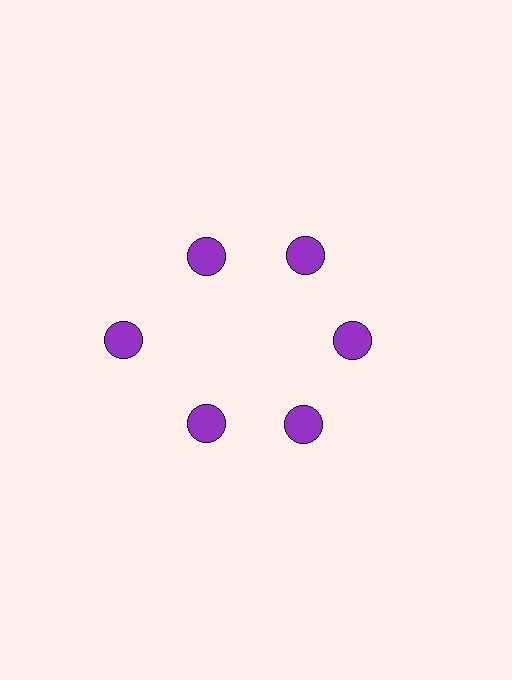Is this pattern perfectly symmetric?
No. The 6 purple circles are arranged in a ring, but one element near the 9 o'clock position is pushed outward from the center, breaking the 6-fold rotational symmetry.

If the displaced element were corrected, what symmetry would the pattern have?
It would have 6-fold rotational symmetry — the pattern would map onto itself every 60 degrees.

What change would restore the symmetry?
The symmetry would be restored by moving it inward, back onto the ring so that all 6 circles sit at equal angles and equal distance from the center.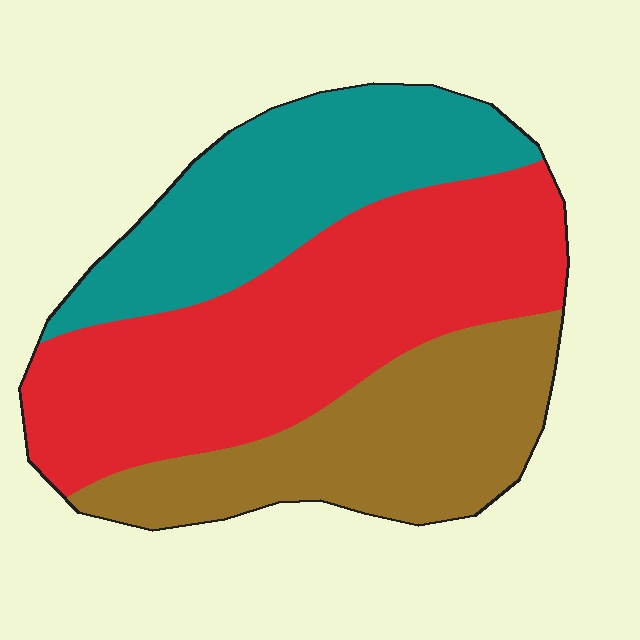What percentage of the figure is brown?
Brown covers about 30% of the figure.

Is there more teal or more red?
Red.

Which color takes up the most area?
Red, at roughly 45%.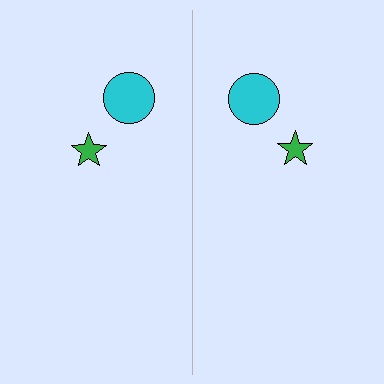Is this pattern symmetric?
Yes, this pattern has bilateral (reflection) symmetry.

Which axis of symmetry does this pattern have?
The pattern has a vertical axis of symmetry running through the center of the image.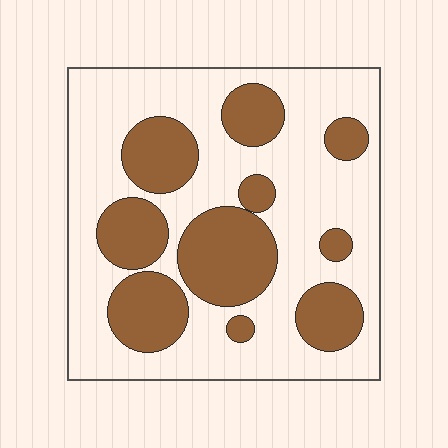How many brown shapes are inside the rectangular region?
10.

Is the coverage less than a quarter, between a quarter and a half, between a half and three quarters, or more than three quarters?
Between a quarter and a half.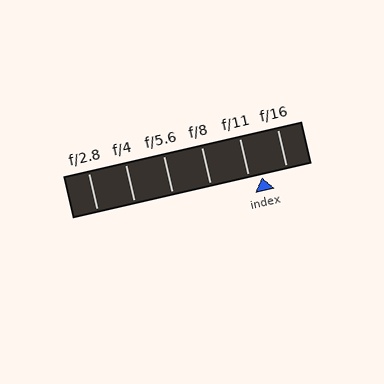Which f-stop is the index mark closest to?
The index mark is closest to f/11.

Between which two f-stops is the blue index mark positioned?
The index mark is between f/11 and f/16.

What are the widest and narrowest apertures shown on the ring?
The widest aperture shown is f/2.8 and the narrowest is f/16.